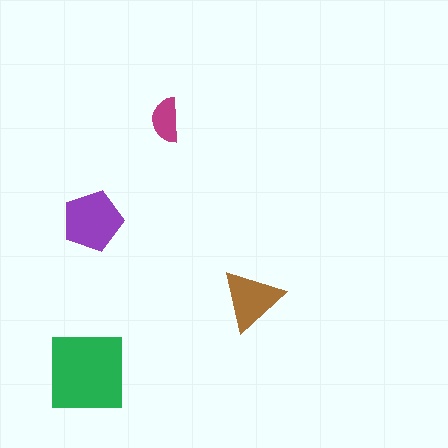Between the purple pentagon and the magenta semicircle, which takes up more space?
The purple pentagon.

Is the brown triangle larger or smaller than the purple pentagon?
Smaller.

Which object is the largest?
The green square.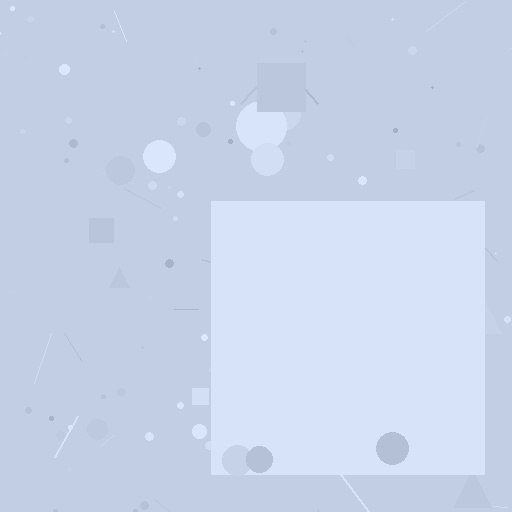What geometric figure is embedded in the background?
A square is embedded in the background.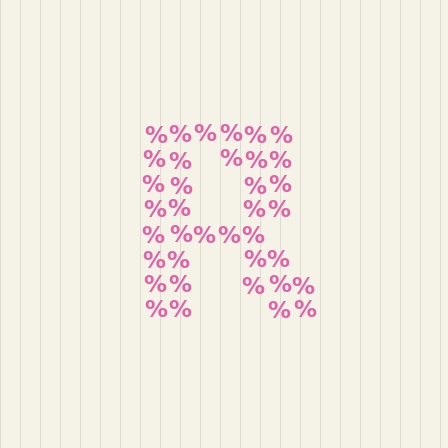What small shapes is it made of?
It is made of small percent signs.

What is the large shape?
The large shape is the letter R.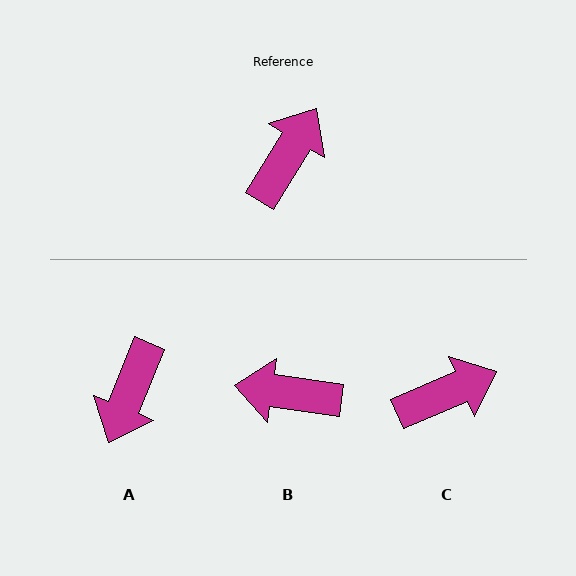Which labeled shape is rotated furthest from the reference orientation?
A, about 171 degrees away.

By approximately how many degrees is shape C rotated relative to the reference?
Approximately 35 degrees clockwise.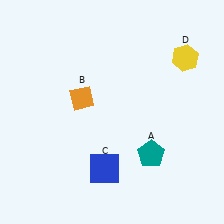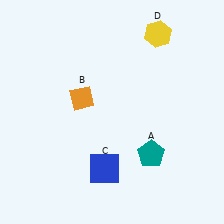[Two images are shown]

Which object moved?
The yellow hexagon (D) moved left.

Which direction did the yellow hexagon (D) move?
The yellow hexagon (D) moved left.